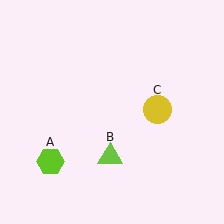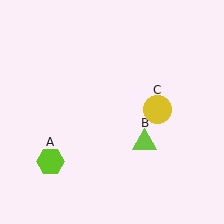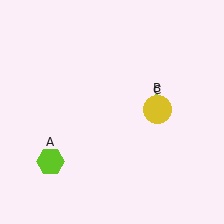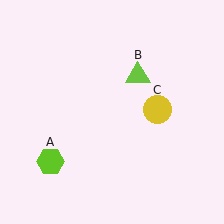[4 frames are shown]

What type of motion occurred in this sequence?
The lime triangle (object B) rotated counterclockwise around the center of the scene.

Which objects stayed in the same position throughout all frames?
Lime hexagon (object A) and yellow circle (object C) remained stationary.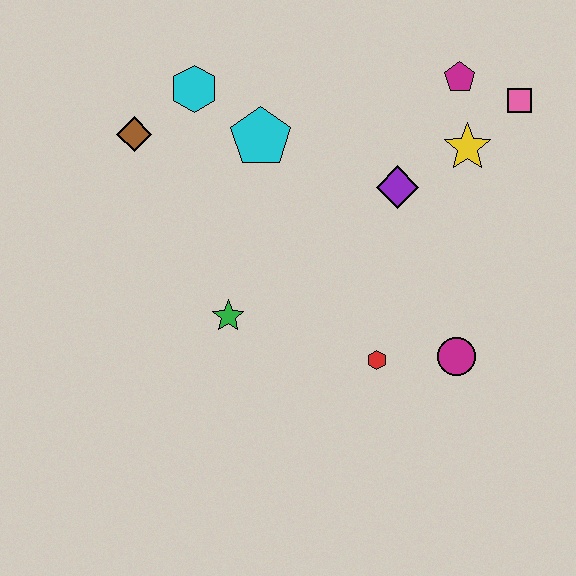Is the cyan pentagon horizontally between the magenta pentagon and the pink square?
No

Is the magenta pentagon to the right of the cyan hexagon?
Yes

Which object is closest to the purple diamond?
The yellow star is closest to the purple diamond.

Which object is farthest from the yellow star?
The brown diamond is farthest from the yellow star.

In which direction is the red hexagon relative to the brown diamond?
The red hexagon is to the right of the brown diamond.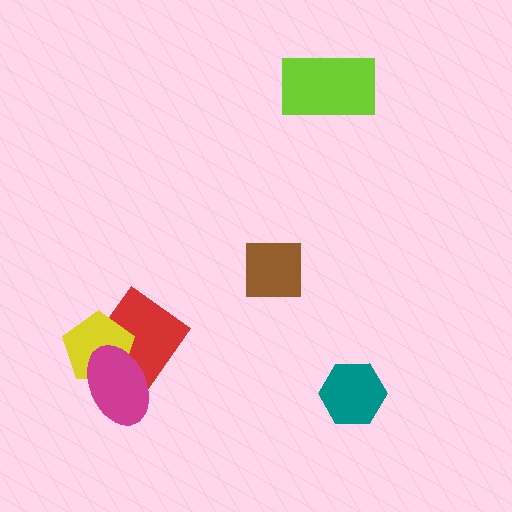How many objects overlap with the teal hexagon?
0 objects overlap with the teal hexagon.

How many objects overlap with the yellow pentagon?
2 objects overlap with the yellow pentagon.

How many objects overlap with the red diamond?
2 objects overlap with the red diamond.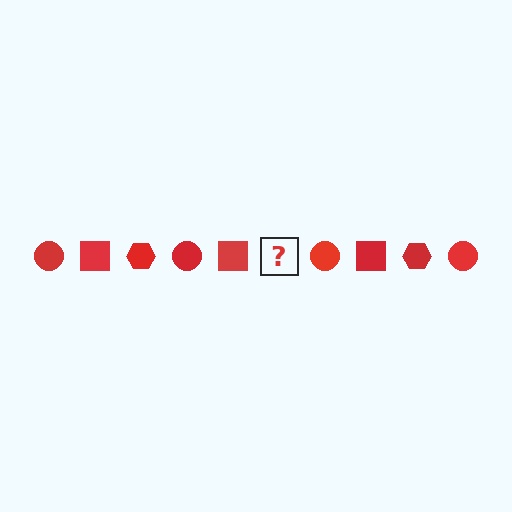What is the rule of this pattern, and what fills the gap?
The rule is that the pattern cycles through circle, square, hexagon shapes in red. The gap should be filled with a red hexagon.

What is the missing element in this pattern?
The missing element is a red hexagon.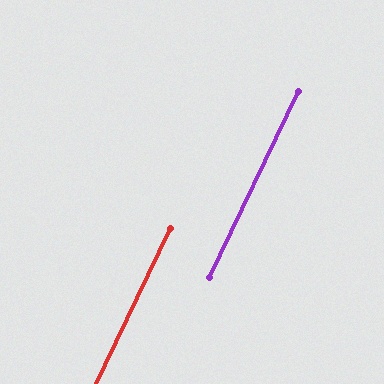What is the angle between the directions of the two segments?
Approximately 0 degrees.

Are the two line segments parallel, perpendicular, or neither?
Parallel — their directions differ by only 0.2°.